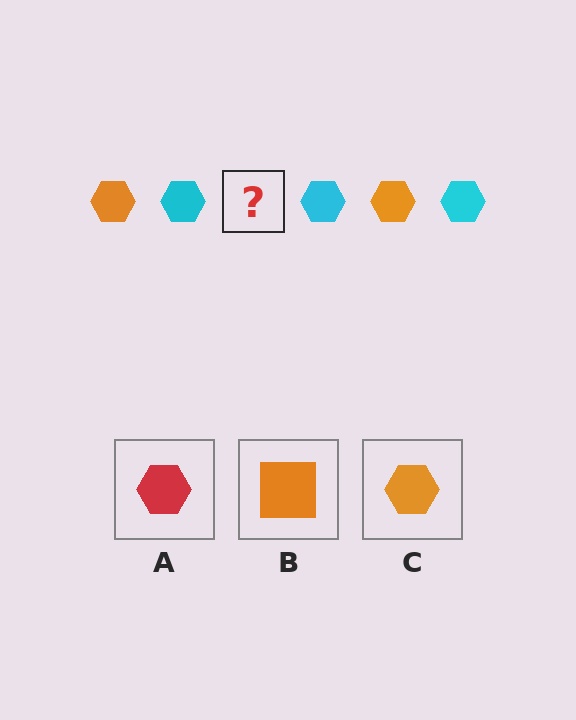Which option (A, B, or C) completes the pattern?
C.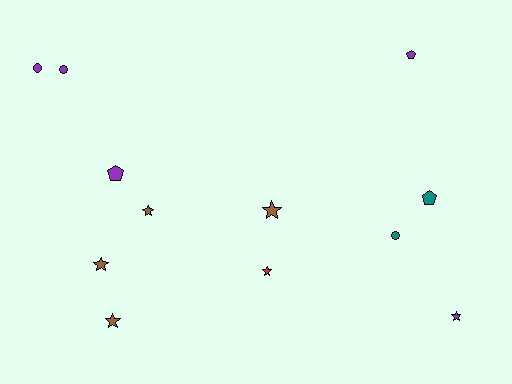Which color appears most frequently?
Purple, with 5 objects.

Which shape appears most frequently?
Star, with 6 objects.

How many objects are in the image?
There are 12 objects.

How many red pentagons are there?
There are no red pentagons.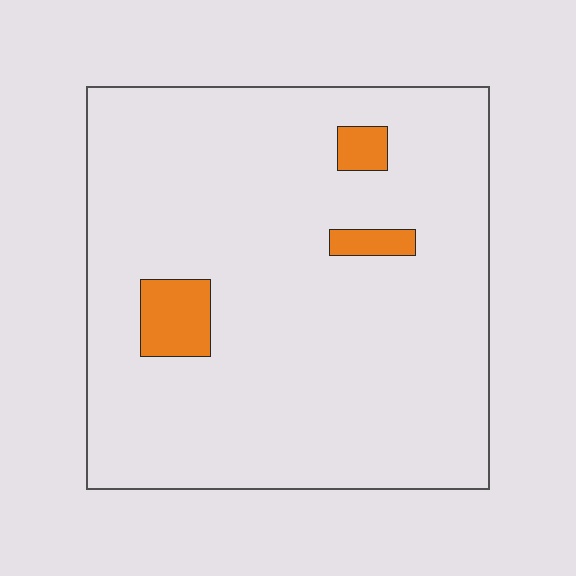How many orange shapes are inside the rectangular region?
3.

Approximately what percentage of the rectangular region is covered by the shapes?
Approximately 5%.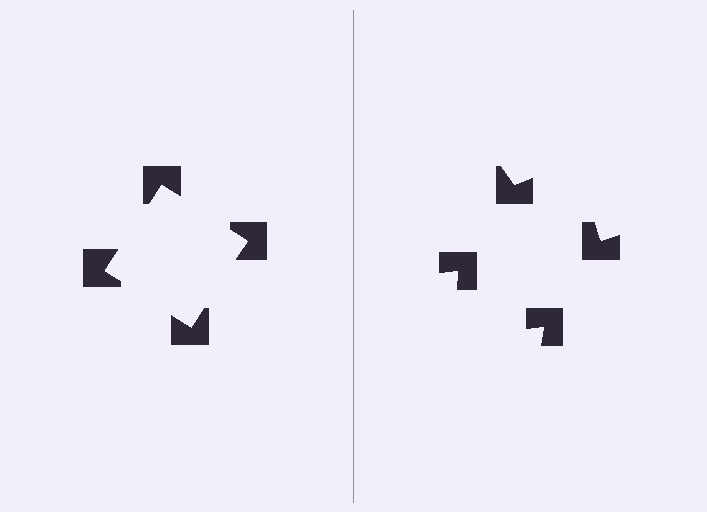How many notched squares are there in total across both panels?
8 — 4 on each side.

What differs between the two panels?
The notched squares are positioned identically on both sides; only the wedge orientations differ. On the left they align to a square; on the right they are misaligned.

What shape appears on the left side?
An illusory square.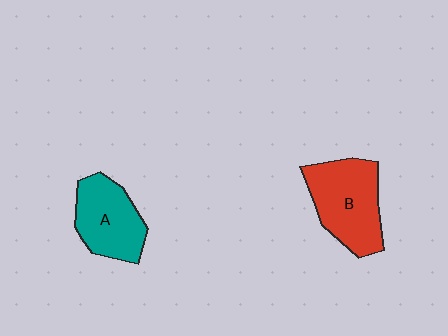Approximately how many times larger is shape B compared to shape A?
Approximately 1.2 times.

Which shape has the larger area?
Shape B (red).